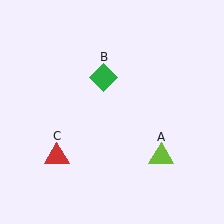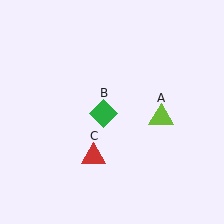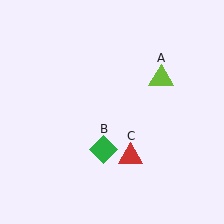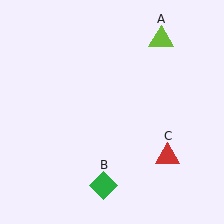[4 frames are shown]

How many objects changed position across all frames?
3 objects changed position: lime triangle (object A), green diamond (object B), red triangle (object C).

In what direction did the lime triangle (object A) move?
The lime triangle (object A) moved up.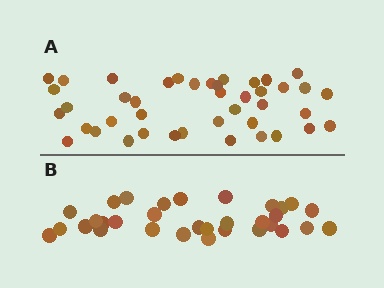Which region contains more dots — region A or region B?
Region A (the top region) has more dots.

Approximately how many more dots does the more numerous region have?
Region A has roughly 10 or so more dots than region B.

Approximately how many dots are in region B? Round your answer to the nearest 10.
About 30 dots. (The exact count is 32, which rounds to 30.)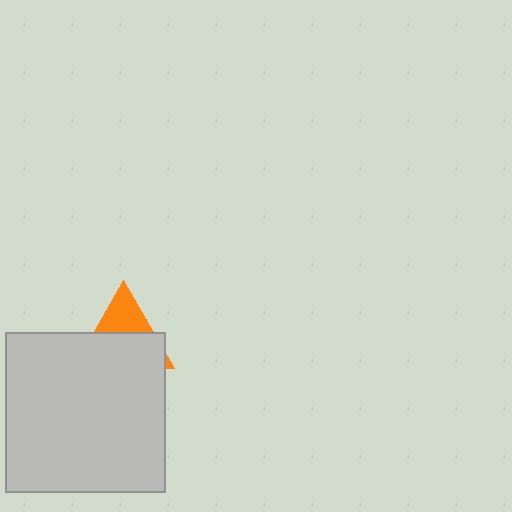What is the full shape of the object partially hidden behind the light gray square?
The partially hidden object is an orange triangle.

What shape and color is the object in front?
The object in front is a light gray square.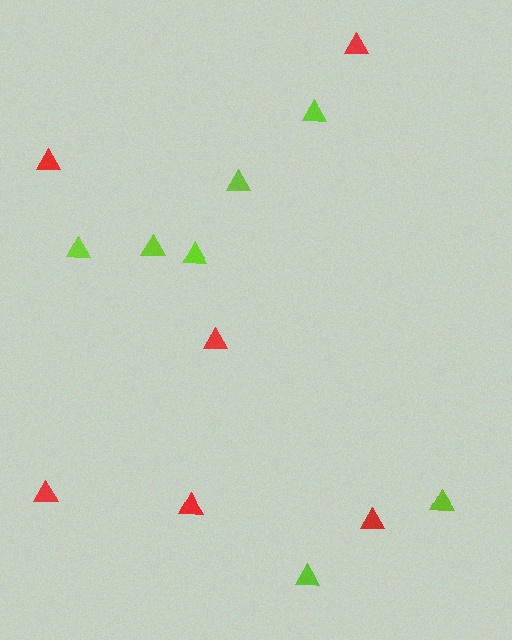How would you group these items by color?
There are 2 groups: one group of red triangles (6) and one group of lime triangles (7).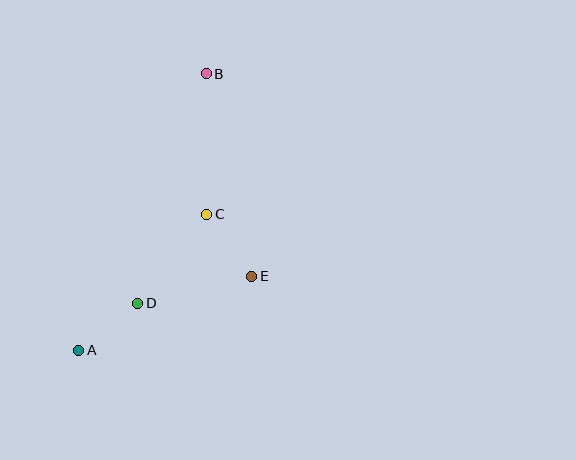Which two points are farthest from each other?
Points A and B are farthest from each other.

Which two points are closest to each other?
Points A and D are closest to each other.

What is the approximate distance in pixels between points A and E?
The distance between A and E is approximately 188 pixels.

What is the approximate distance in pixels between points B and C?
The distance between B and C is approximately 141 pixels.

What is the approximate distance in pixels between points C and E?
The distance between C and E is approximately 77 pixels.